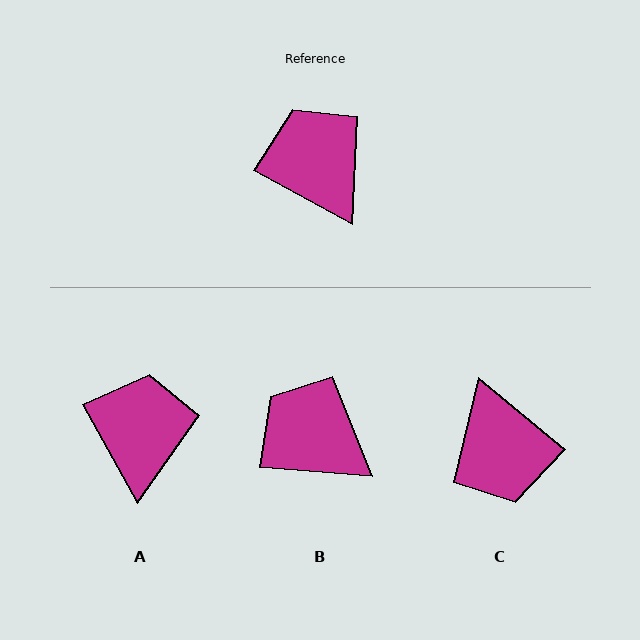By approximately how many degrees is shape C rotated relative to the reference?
Approximately 169 degrees counter-clockwise.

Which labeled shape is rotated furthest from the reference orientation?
C, about 169 degrees away.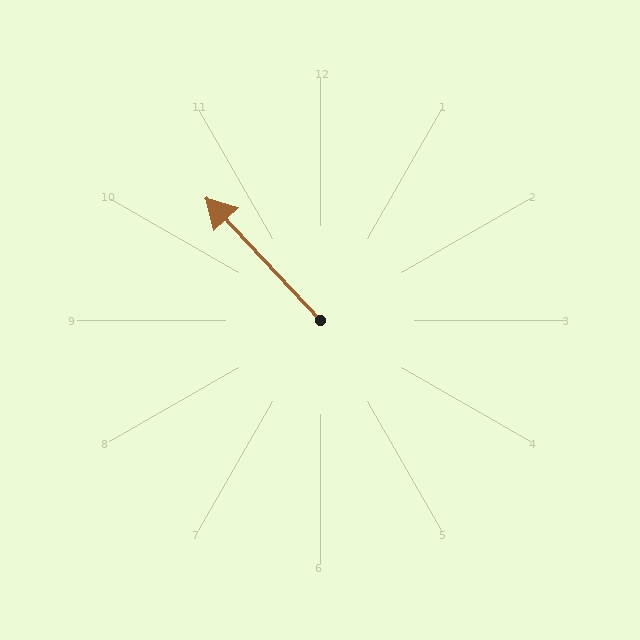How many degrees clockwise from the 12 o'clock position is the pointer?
Approximately 317 degrees.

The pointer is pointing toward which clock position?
Roughly 11 o'clock.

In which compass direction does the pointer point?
Northwest.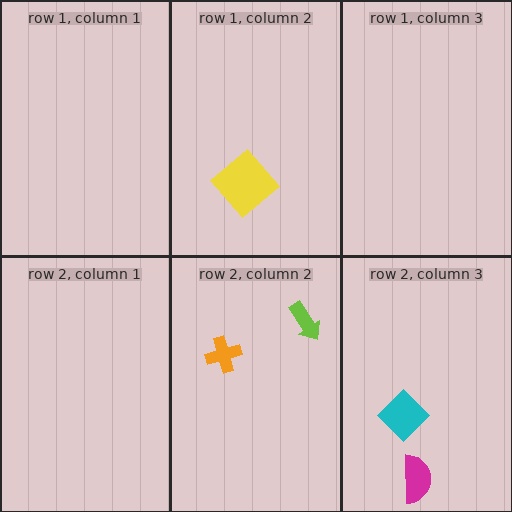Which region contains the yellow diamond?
The row 1, column 2 region.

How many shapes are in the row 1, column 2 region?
1.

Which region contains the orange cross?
The row 2, column 2 region.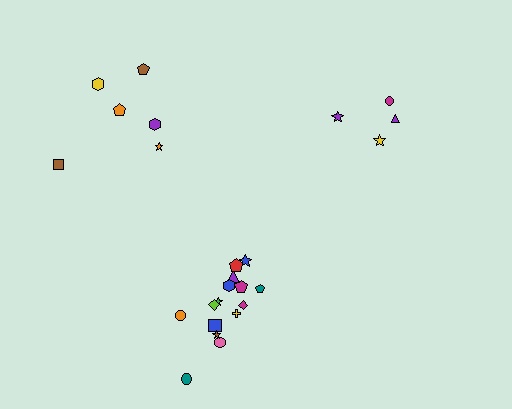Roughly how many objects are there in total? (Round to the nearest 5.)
Roughly 25 objects in total.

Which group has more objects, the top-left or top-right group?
The top-left group.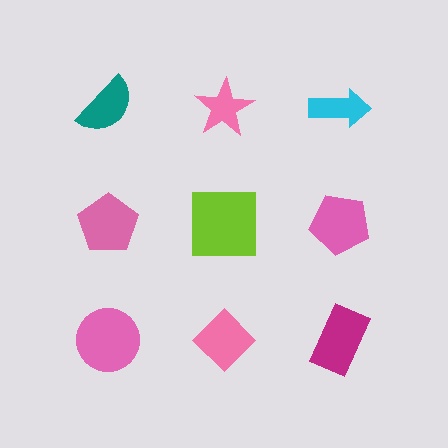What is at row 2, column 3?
A pink pentagon.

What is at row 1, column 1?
A teal semicircle.